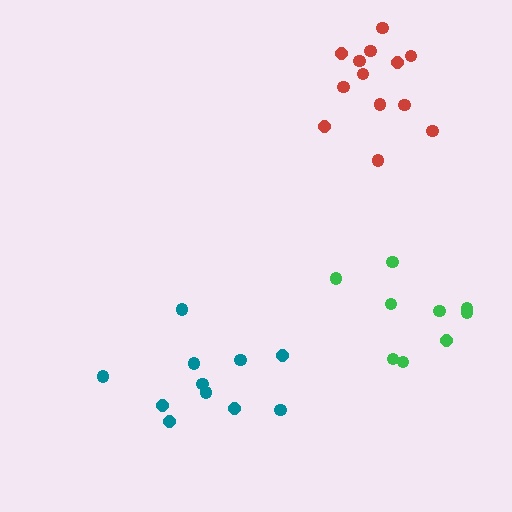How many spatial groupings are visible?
There are 3 spatial groupings.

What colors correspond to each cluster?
The clusters are colored: red, teal, green.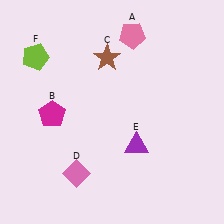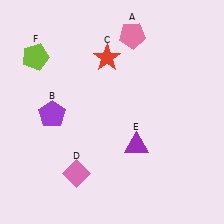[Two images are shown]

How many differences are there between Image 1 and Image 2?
There are 2 differences between the two images.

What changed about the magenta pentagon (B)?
In Image 1, B is magenta. In Image 2, it changed to purple.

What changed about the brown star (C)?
In Image 1, C is brown. In Image 2, it changed to red.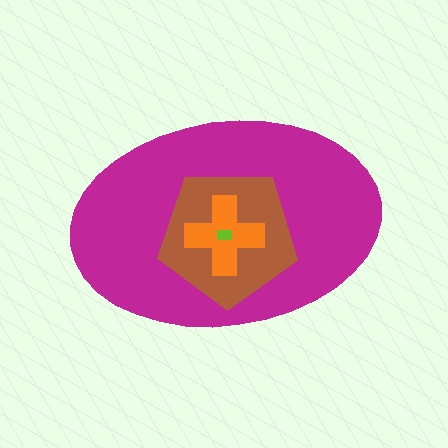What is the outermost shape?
The magenta ellipse.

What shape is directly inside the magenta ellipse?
The brown pentagon.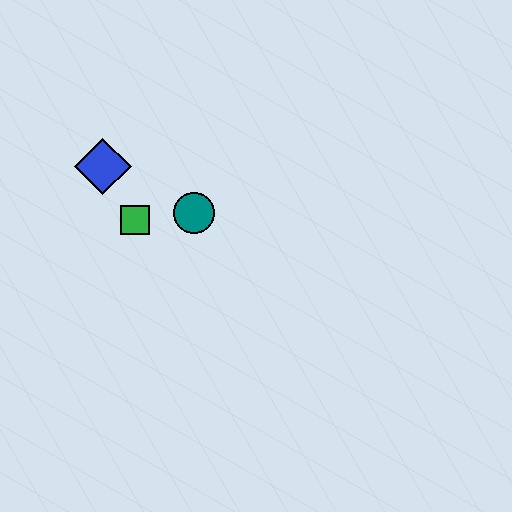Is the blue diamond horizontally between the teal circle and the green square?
No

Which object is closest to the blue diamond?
The green square is closest to the blue diamond.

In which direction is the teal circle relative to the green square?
The teal circle is to the right of the green square.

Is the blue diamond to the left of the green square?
Yes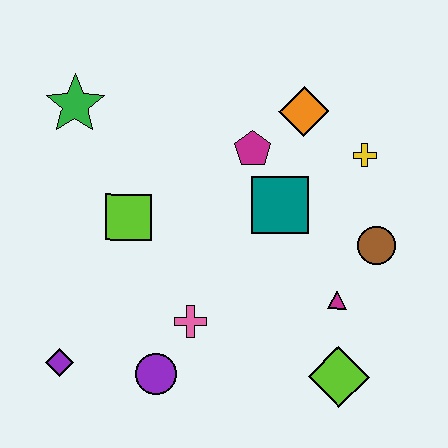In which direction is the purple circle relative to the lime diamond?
The purple circle is to the left of the lime diamond.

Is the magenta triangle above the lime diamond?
Yes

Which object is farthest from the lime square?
The lime diamond is farthest from the lime square.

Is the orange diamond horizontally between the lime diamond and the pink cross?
Yes